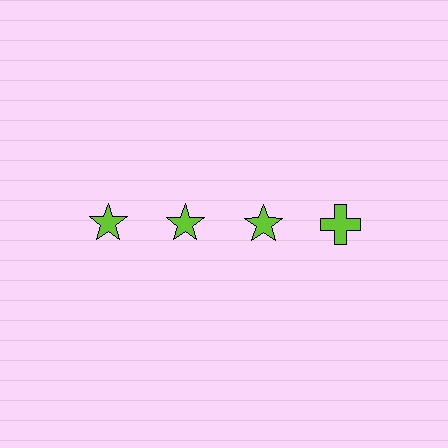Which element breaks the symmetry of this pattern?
The lime cross in the top row, second from right column breaks the symmetry. All other shapes are lime stars.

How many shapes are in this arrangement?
There are 4 shapes arranged in a grid pattern.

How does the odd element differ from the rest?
It has a different shape: cross instead of star.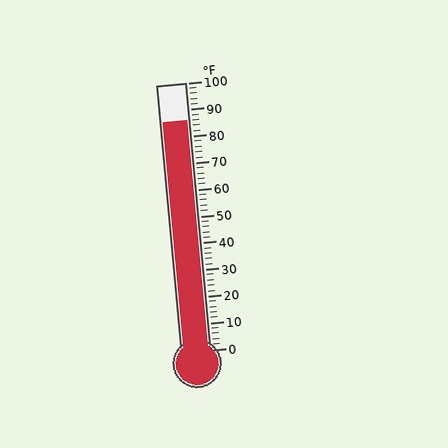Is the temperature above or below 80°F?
The temperature is above 80°F.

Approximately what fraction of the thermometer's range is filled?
The thermometer is filled to approximately 85% of its range.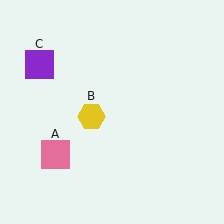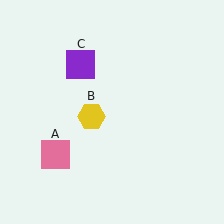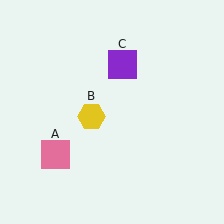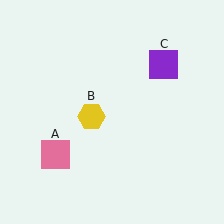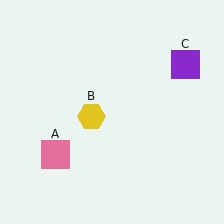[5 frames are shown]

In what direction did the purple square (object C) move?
The purple square (object C) moved right.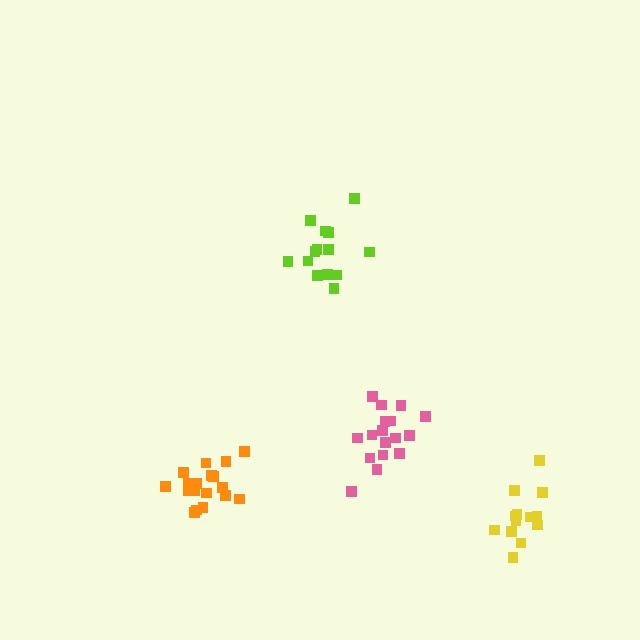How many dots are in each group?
Group 1: 17 dots, Group 2: 13 dots, Group 3: 14 dots, Group 4: 18 dots (62 total).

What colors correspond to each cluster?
The clusters are colored: pink, yellow, lime, orange.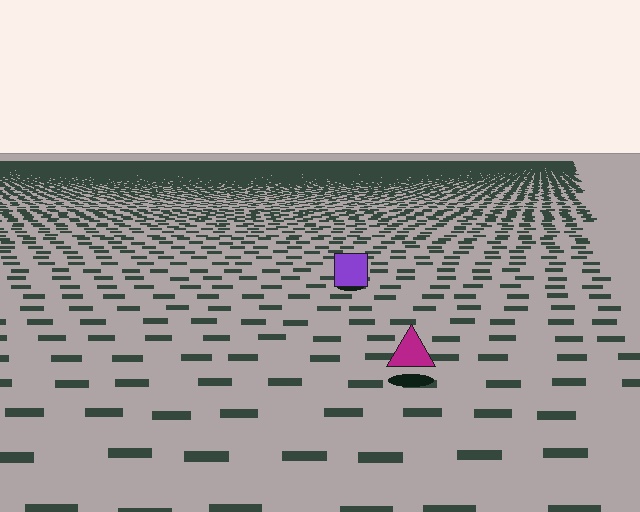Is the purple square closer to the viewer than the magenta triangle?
No. The magenta triangle is closer — you can tell from the texture gradient: the ground texture is coarser near it.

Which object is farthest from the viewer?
The purple square is farthest from the viewer. It appears smaller and the ground texture around it is denser.